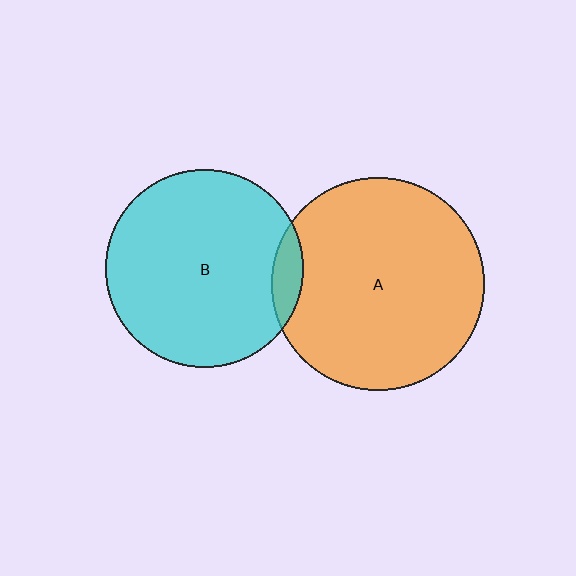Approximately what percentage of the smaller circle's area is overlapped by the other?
Approximately 10%.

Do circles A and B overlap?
Yes.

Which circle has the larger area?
Circle A (orange).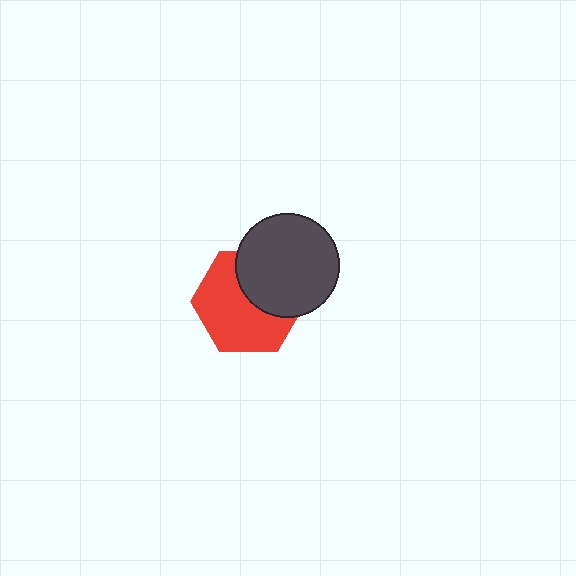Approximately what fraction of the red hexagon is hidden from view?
Roughly 38% of the red hexagon is hidden behind the dark gray circle.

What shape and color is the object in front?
The object in front is a dark gray circle.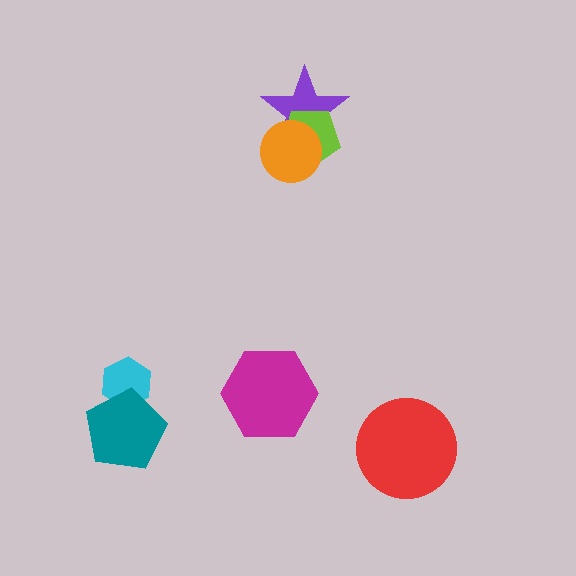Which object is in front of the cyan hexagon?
The teal pentagon is in front of the cyan hexagon.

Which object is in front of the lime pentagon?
The orange circle is in front of the lime pentagon.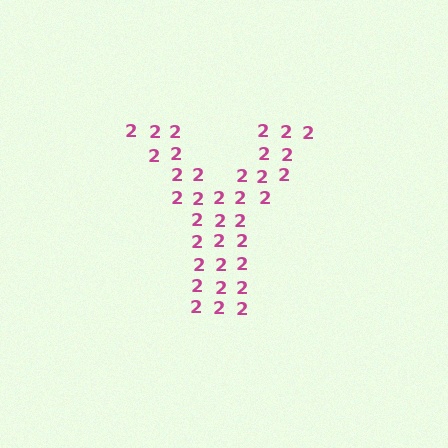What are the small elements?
The small elements are digit 2's.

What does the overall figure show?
The overall figure shows the letter Y.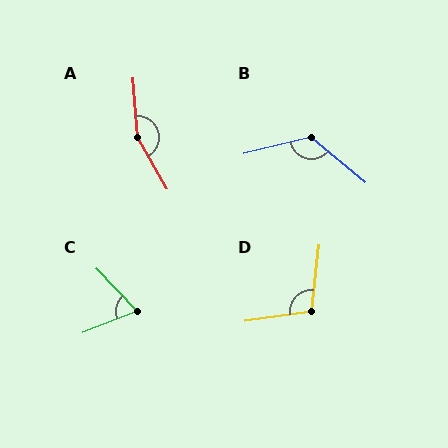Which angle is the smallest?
C, at approximately 68 degrees.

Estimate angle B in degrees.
Approximately 126 degrees.